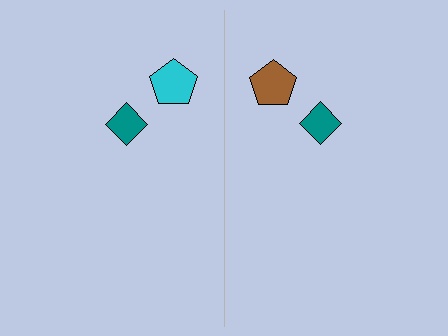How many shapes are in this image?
There are 4 shapes in this image.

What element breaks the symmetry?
The brown pentagon on the right side breaks the symmetry — its mirror counterpart is cyan.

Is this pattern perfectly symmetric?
No, the pattern is not perfectly symmetric. The brown pentagon on the right side breaks the symmetry — its mirror counterpart is cyan.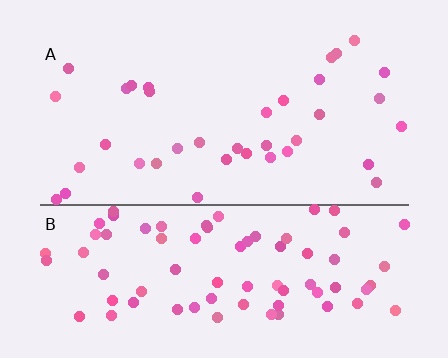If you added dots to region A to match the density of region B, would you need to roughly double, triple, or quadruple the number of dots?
Approximately double.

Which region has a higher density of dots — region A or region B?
B (the bottom).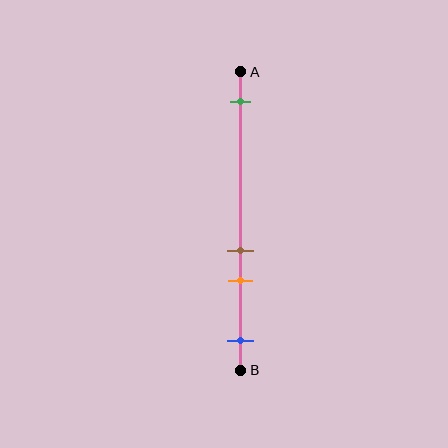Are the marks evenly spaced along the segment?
No, the marks are not evenly spaced.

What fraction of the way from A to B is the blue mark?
The blue mark is approximately 90% (0.9) of the way from A to B.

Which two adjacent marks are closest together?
The brown and orange marks are the closest adjacent pair.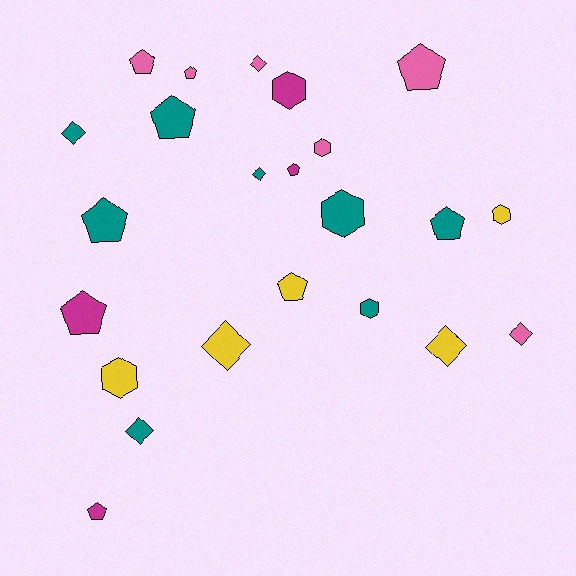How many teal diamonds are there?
There are 3 teal diamonds.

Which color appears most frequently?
Teal, with 8 objects.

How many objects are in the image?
There are 23 objects.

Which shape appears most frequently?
Pentagon, with 10 objects.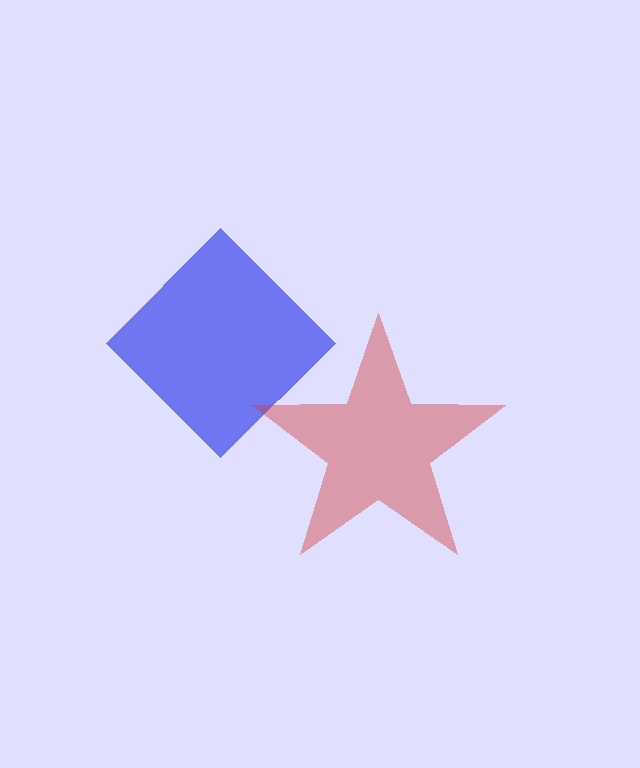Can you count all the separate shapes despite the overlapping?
Yes, there are 2 separate shapes.